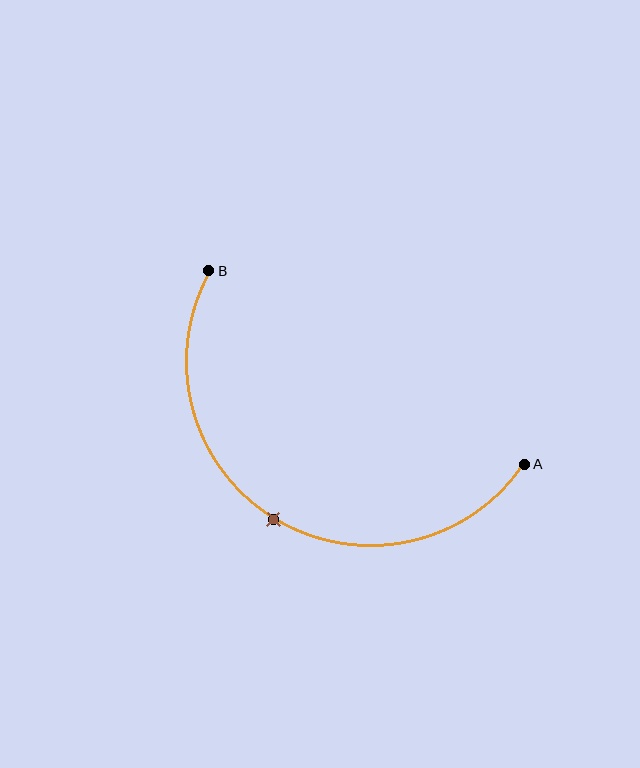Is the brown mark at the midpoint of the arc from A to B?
Yes. The brown mark lies on the arc at equal arc-length from both A and B — it is the arc midpoint.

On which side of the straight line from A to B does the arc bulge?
The arc bulges below the straight line connecting A and B.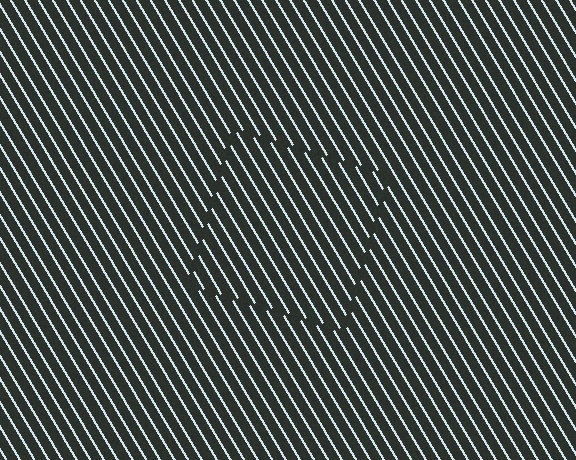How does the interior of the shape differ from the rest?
The interior of the shape contains the same grating, shifted by half a period — the contour is defined by the phase discontinuity where line-ends from the inner and outer gratings abut.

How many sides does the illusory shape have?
4 sides — the line-ends trace a square.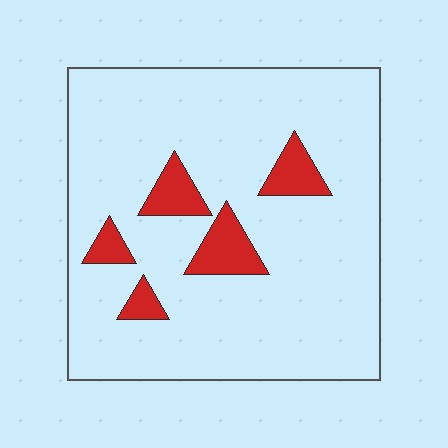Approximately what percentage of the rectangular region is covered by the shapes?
Approximately 10%.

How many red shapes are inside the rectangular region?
5.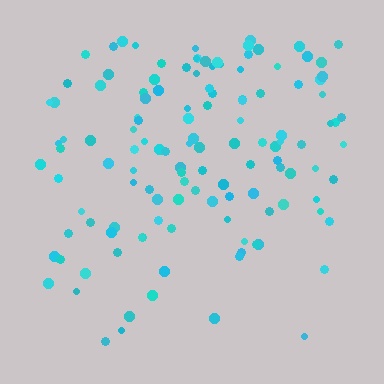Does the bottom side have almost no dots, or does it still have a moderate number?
Still a moderate number, just noticeably fewer than the top.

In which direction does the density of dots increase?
From bottom to top, with the top side densest.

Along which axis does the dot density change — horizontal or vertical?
Vertical.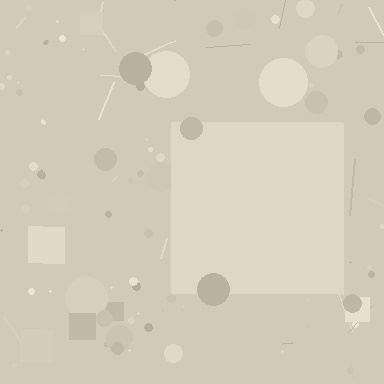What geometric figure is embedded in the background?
A square is embedded in the background.